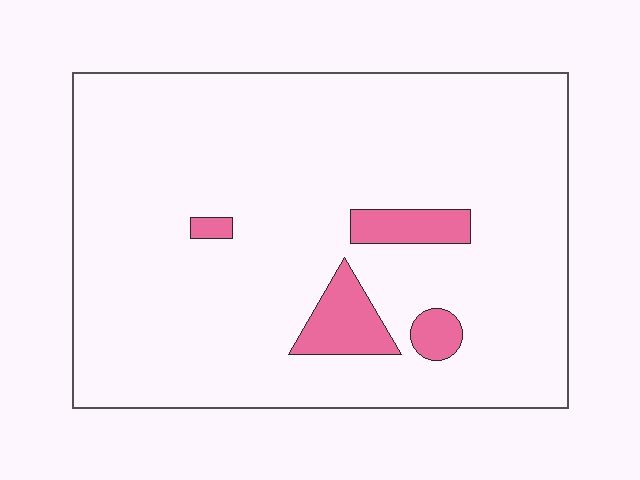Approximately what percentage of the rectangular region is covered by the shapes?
Approximately 10%.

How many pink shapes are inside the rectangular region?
4.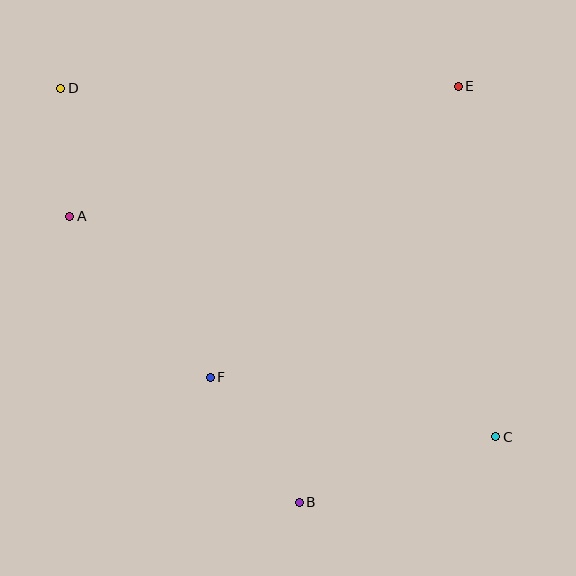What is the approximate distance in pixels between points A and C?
The distance between A and C is approximately 479 pixels.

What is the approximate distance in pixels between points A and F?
The distance between A and F is approximately 213 pixels.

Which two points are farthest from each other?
Points C and D are farthest from each other.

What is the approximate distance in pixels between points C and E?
The distance between C and E is approximately 352 pixels.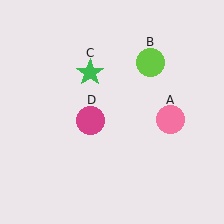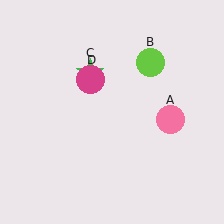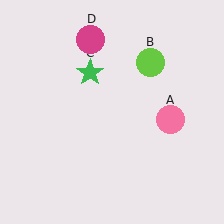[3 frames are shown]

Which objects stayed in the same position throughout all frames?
Pink circle (object A) and lime circle (object B) and green star (object C) remained stationary.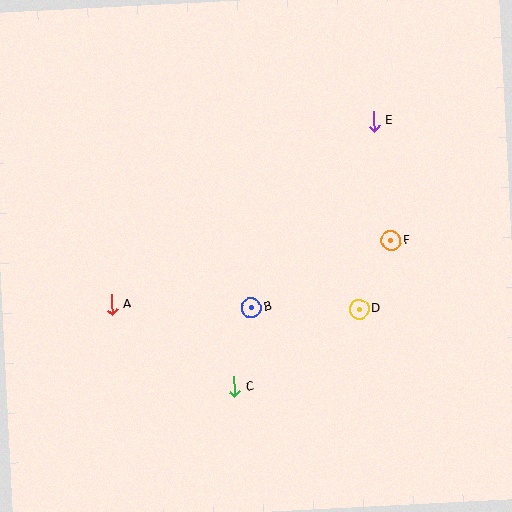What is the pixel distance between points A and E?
The distance between A and E is 320 pixels.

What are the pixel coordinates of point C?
Point C is at (234, 387).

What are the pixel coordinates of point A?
Point A is at (112, 305).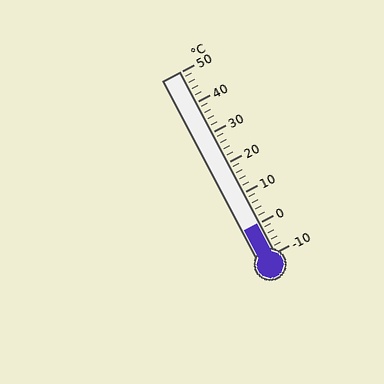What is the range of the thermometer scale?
The thermometer scale ranges from -10°C to 50°C.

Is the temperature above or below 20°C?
The temperature is below 20°C.